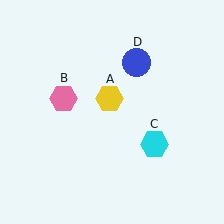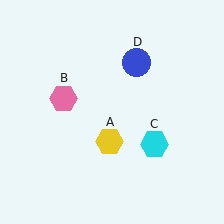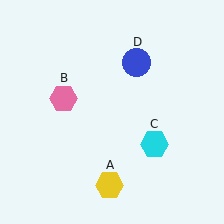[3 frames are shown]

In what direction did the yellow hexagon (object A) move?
The yellow hexagon (object A) moved down.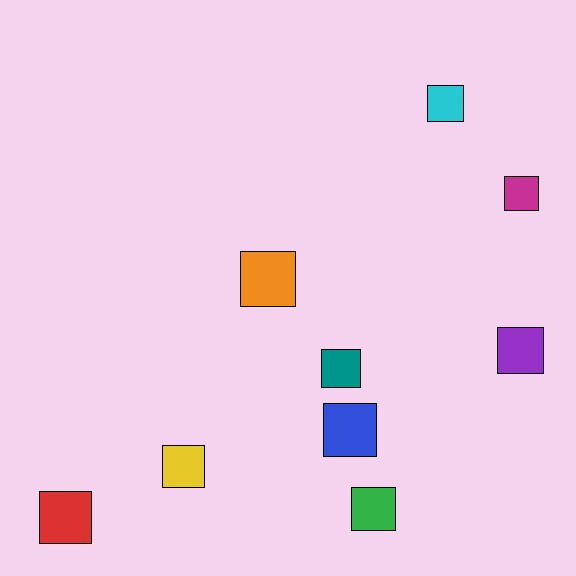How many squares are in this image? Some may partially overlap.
There are 9 squares.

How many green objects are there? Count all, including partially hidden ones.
There is 1 green object.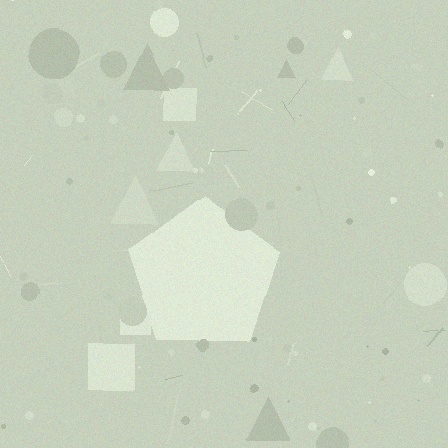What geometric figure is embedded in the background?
A pentagon is embedded in the background.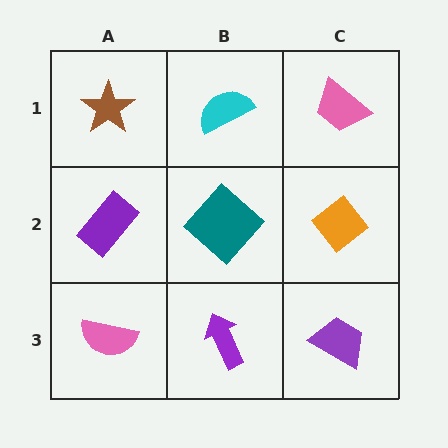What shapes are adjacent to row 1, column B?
A teal diamond (row 2, column B), a brown star (row 1, column A), a pink trapezoid (row 1, column C).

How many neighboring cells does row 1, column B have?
3.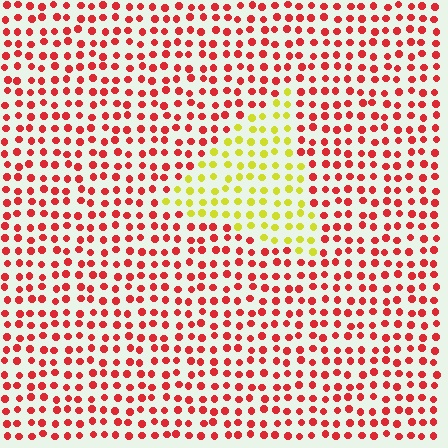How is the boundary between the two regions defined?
The boundary is defined purely by a slight shift in hue (about 69 degrees). Spacing, size, and orientation are identical on both sides.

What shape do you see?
I see a triangle.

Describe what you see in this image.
The image is filled with small red elements in a uniform arrangement. A triangle-shaped region is visible where the elements are tinted to a slightly different hue, forming a subtle color boundary.